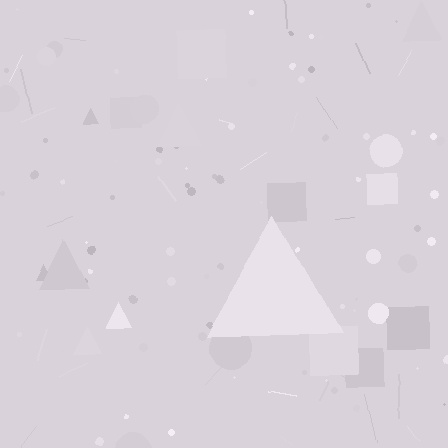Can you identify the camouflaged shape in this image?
The camouflaged shape is a triangle.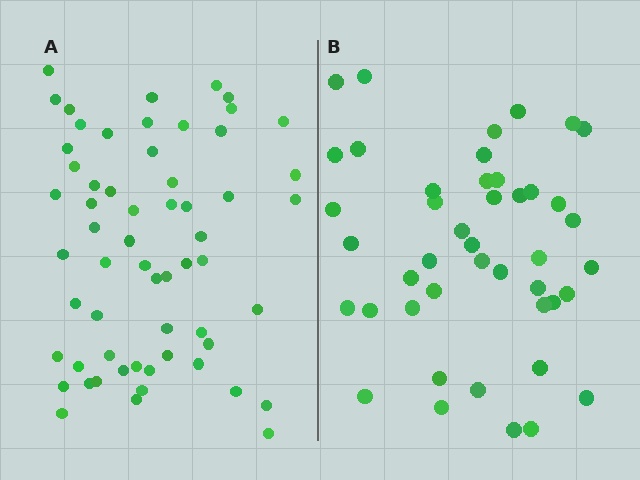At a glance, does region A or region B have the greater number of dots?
Region A (the left region) has more dots.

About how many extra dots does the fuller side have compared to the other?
Region A has approximately 15 more dots than region B.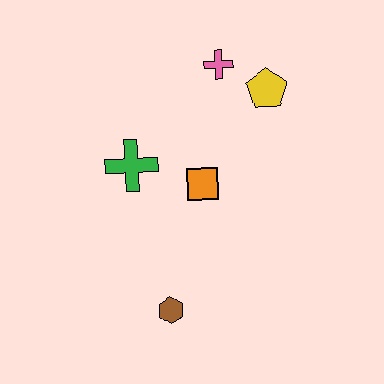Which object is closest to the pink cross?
The yellow pentagon is closest to the pink cross.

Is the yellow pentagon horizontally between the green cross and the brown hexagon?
No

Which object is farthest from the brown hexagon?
The pink cross is farthest from the brown hexagon.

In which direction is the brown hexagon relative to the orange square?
The brown hexagon is below the orange square.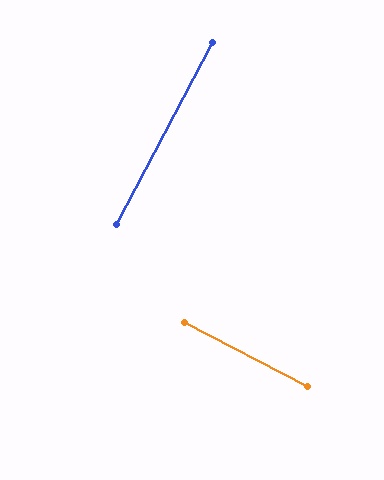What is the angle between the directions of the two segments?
Approximately 90 degrees.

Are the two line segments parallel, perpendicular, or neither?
Perpendicular — they meet at approximately 90°.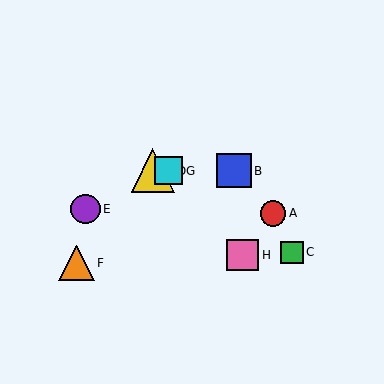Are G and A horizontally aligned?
No, G is at y≈171 and A is at y≈213.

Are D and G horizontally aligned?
Yes, both are at y≈171.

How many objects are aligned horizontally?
3 objects (B, D, G) are aligned horizontally.